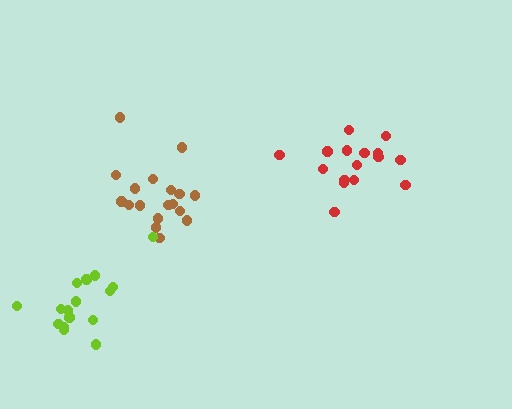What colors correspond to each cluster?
The clusters are colored: brown, lime, red.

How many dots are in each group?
Group 1: 18 dots, Group 2: 16 dots, Group 3: 17 dots (51 total).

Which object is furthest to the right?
The red cluster is rightmost.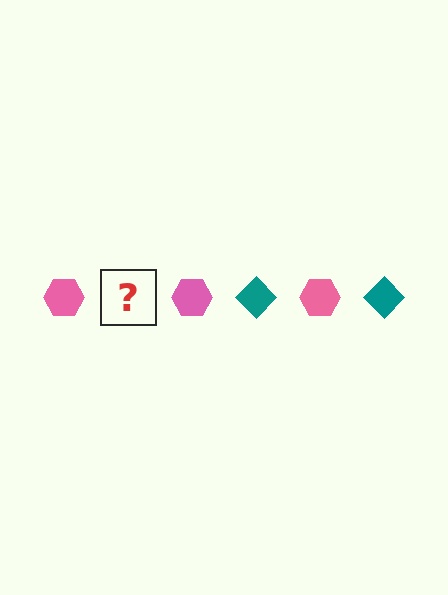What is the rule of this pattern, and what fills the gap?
The rule is that the pattern alternates between pink hexagon and teal diamond. The gap should be filled with a teal diamond.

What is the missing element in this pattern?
The missing element is a teal diamond.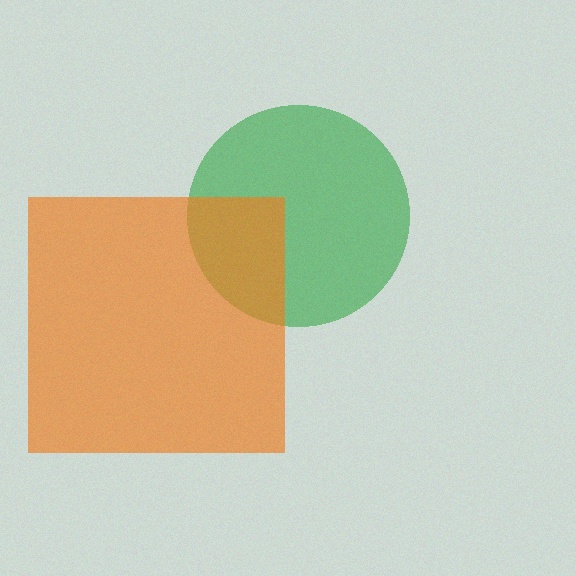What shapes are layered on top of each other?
The layered shapes are: a green circle, an orange square.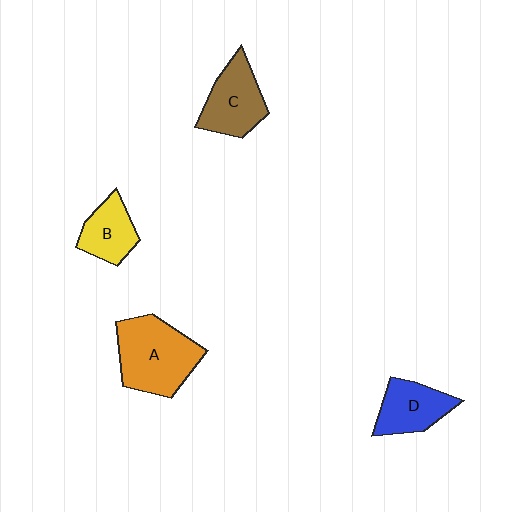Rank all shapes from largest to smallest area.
From largest to smallest: A (orange), C (brown), D (blue), B (yellow).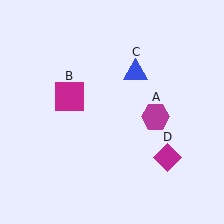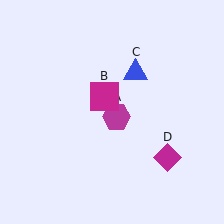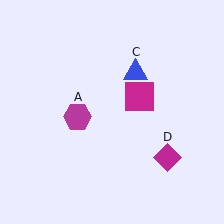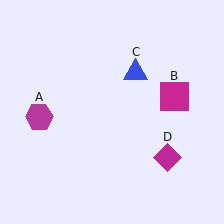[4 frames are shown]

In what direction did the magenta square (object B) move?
The magenta square (object B) moved right.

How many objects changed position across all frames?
2 objects changed position: magenta hexagon (object A), magenta square (object B).